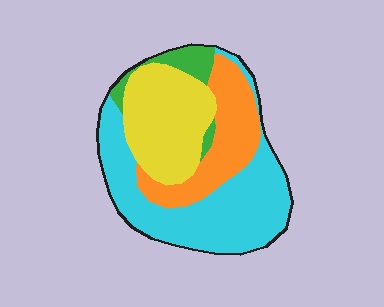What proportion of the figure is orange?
Orange takes up between a sixth and a third of the figure.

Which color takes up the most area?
Cyan, at roughly 45%.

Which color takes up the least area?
Green, at roughly 5%.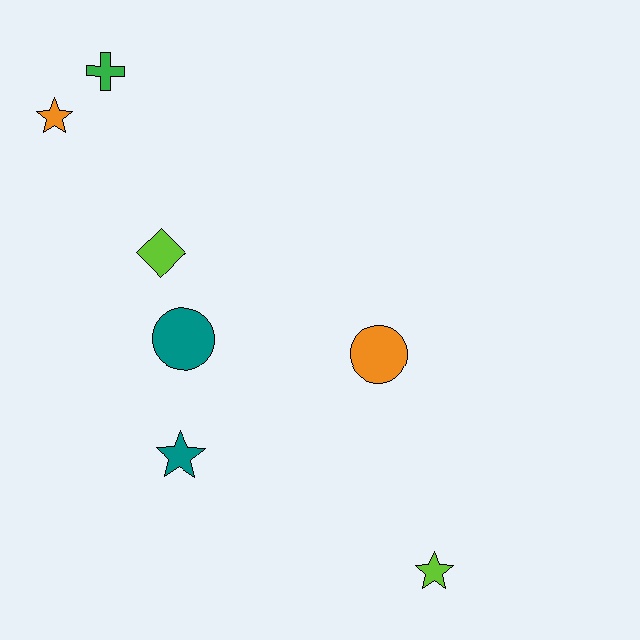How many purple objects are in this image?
There are no purple objects.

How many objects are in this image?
There are 7 objects.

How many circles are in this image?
There are 2 circles.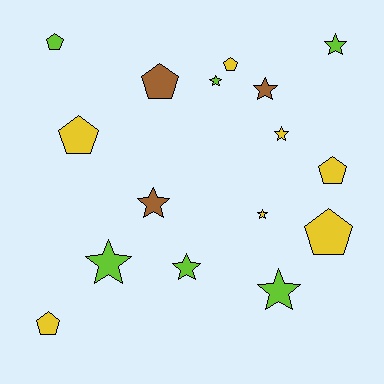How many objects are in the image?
There are 16 objects.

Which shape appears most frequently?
Star, with 9 objects.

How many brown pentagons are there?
There is 1 brown pentagon.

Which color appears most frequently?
Yellow, with 7 objects.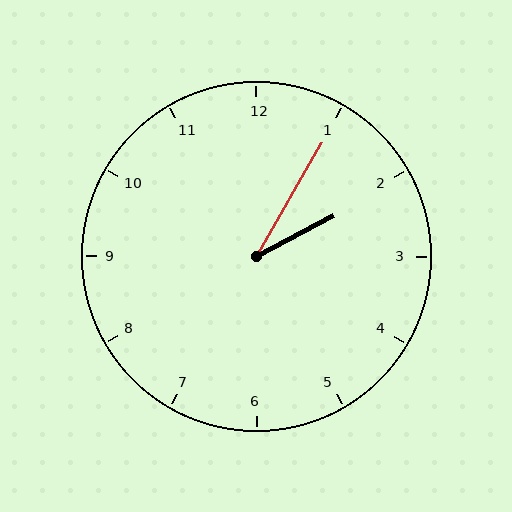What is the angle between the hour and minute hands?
Approximately 32 degrees.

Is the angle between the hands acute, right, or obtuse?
It is acute.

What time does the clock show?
2:05.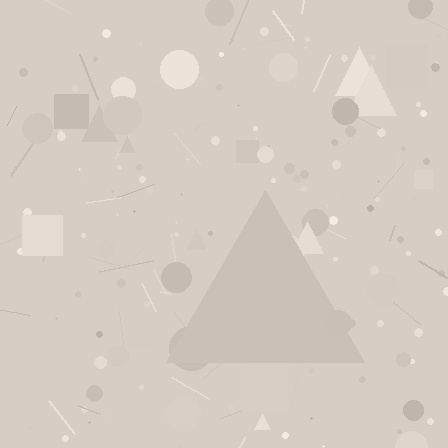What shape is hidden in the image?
A triangle is hidden in the image.